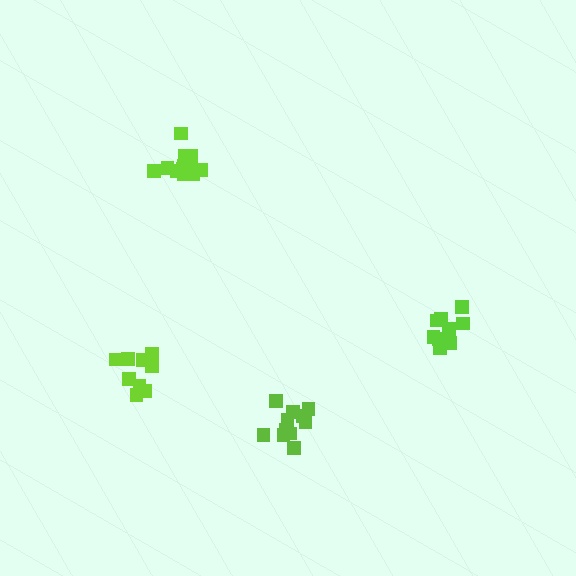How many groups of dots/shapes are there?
There are 4 groups.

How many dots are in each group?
Group 1: 11 dots, Group 2: 9 dots, Group 3: 12 dots, Group 4: 10 dots (42 total).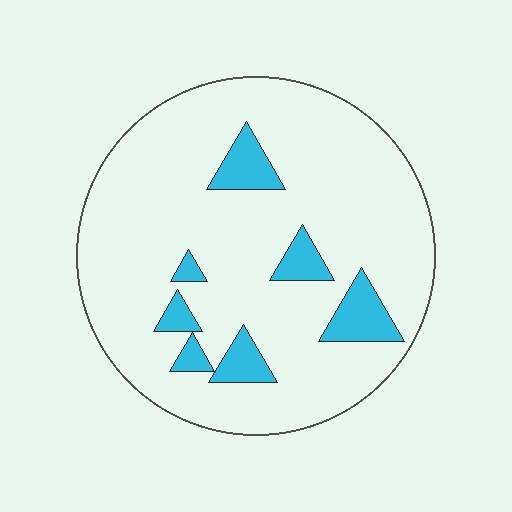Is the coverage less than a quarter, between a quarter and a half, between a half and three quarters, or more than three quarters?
Less than a quarter.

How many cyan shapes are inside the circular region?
7.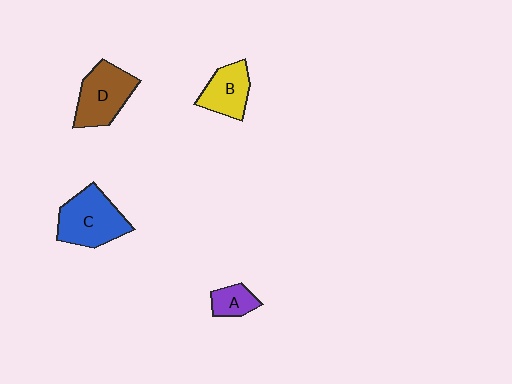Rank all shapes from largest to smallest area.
From largest to smallest: C (blue), D (brown), B (yellow), A (purple).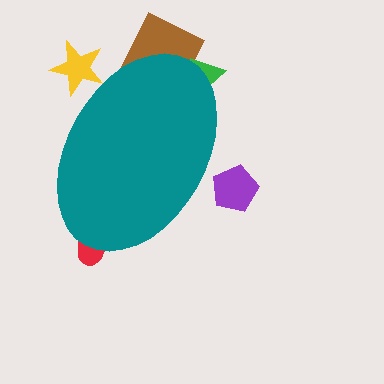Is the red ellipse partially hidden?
Yes, the red ellipse is partially hidden behind the teal ellipse.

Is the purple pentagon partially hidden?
Yes, the purple pentagon is partially hidden behind the teal ellipse.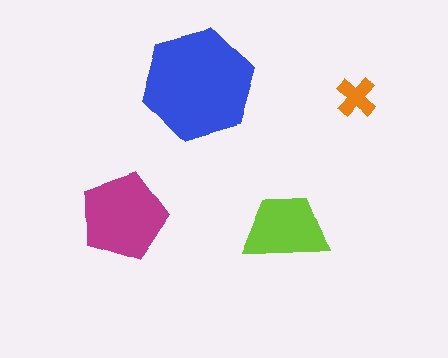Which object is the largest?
The blue hexagon.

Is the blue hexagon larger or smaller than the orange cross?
Larger.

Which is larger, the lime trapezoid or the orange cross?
The lime trapezoid.